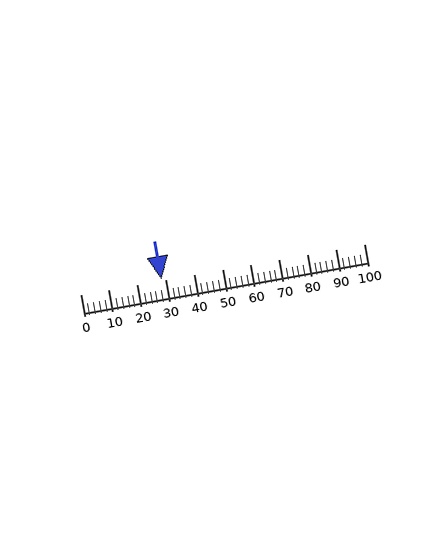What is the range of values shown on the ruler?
The ruler shows values from 0 to 100.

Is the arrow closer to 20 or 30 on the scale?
The arrow is closer to 30.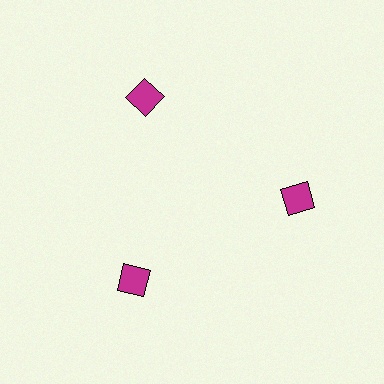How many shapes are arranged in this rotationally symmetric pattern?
There are 3 shapes, arranged in 3 groups of 1.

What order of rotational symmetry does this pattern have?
This pattern has 3-fold rotational symmetry.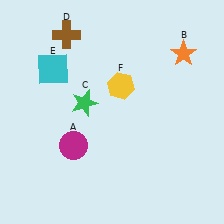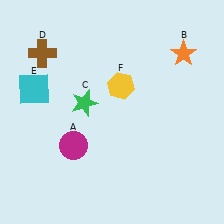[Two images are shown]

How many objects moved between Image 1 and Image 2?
2 objects moved between the two images.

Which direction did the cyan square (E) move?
The cyan square (E) moved down.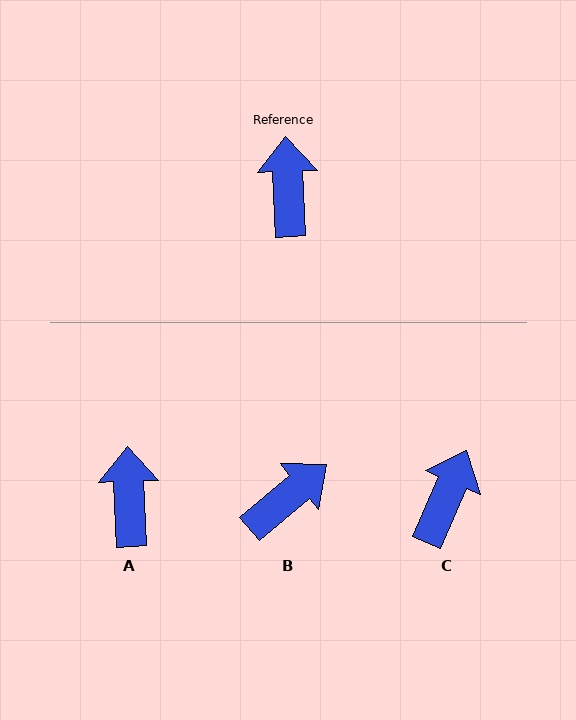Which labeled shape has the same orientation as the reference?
A.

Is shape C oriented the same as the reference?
No, it is off by about 26 degrees.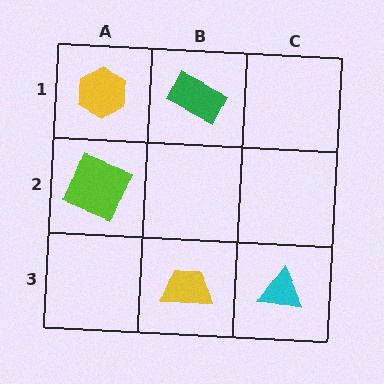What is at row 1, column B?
A green rectangle.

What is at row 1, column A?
A yellow hexagon.